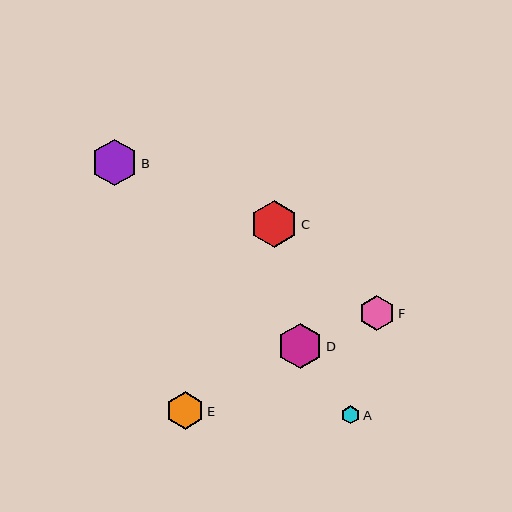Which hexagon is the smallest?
Hexagon A is the smallest with a size of approximately 18 pixels.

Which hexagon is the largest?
Hexagon C is the largest with a size of approximately 47 pixels.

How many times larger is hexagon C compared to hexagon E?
Hexagon C is approximately 1.3 times the size of hexagon E.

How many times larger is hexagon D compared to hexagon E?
Hexagon D is approximately 1.2 times the size of hexagon E.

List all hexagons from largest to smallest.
From largest to smallest: C, B, D, E, F, A.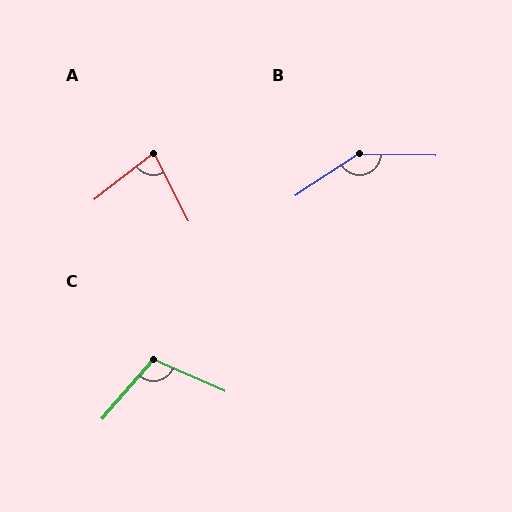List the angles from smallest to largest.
A (80°), C (107°), B (145°).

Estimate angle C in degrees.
Approximately 107 degrees.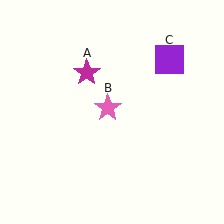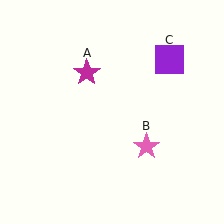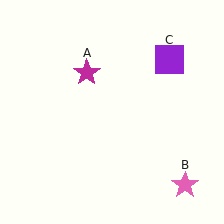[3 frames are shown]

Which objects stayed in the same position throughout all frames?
Magenta star (object A) and purple square (object C) remained stationary.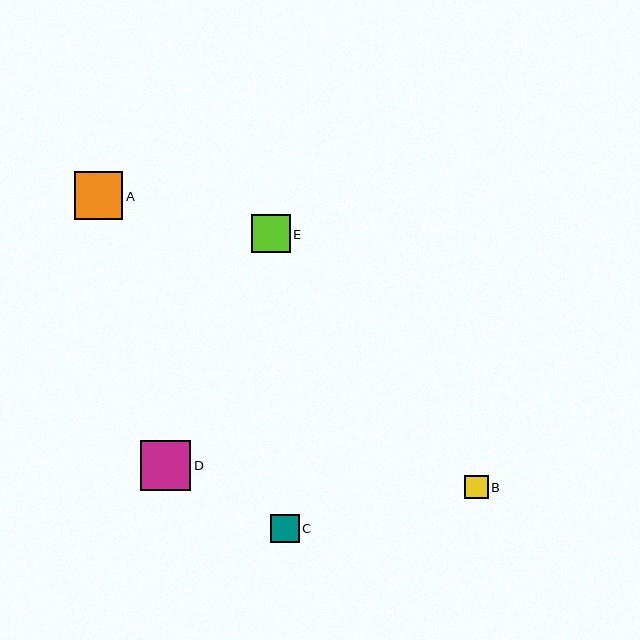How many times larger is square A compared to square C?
Square A is approximately 1.7 times the size of square C.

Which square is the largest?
Square D is the largest with a size of approximately 51 pixels.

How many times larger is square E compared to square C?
Square E is approximately 1.3 times the size of square C.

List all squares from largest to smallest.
From largest to smallest: D, A, E, C, B.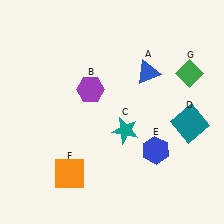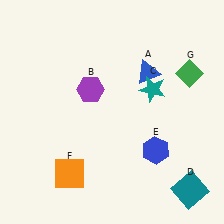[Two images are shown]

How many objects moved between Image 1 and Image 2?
2 objects moved between the two images.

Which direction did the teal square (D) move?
The teal square (D) moved down.